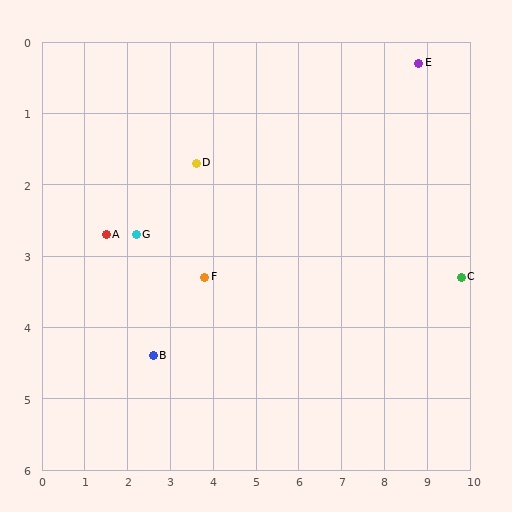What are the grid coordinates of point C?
Point C is at approximately (9.8, 3.3).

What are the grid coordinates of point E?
Point E is at approximately (8.8, 0.3).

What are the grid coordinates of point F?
Point F is at approximately (3.8, 3.3).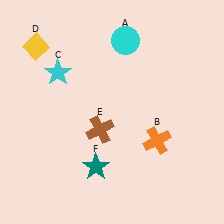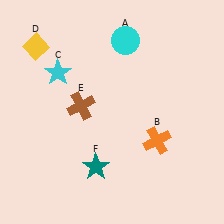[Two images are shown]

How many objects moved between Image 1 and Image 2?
1 object moved between the two images.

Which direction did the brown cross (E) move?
The brown cross (E) moved up.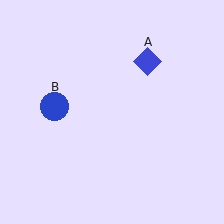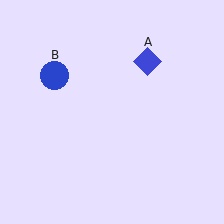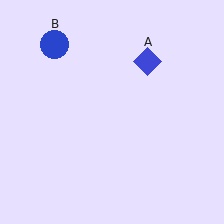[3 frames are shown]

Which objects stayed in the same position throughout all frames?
Blue diamond (object A) remained stationary.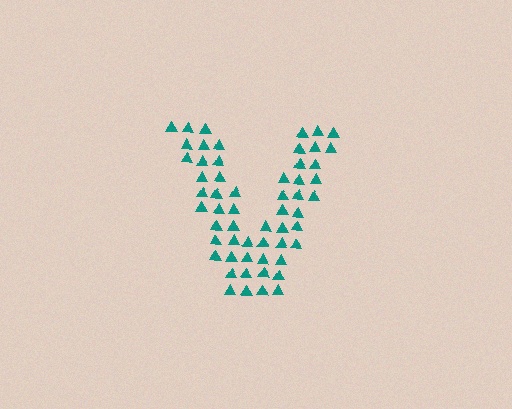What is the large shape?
The large shape is the letter V.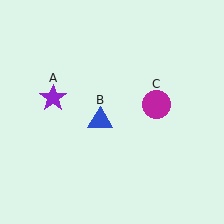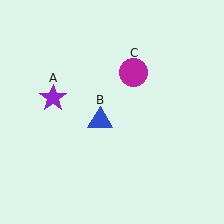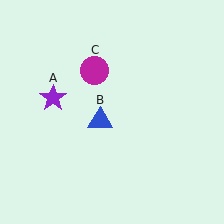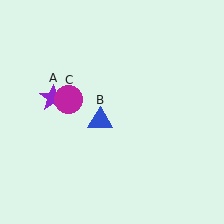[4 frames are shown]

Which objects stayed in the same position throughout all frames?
Purple star (object A) and blue triangle (object B) remained stationary.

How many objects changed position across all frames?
1 object changed position: magenta circle (object C).